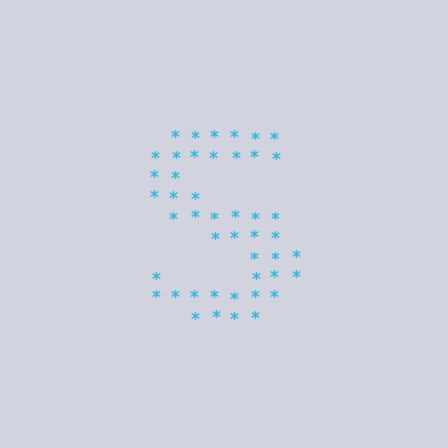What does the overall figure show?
The overall figure shows the letter S.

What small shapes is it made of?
It is made of small asterisks.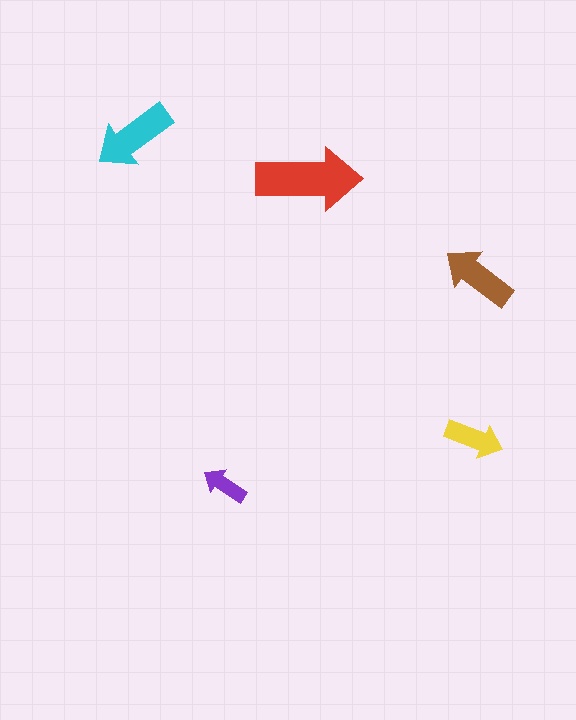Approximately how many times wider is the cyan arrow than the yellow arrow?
About 1.5 times wider.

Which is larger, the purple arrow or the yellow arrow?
The yellow one.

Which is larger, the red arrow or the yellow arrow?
The red one.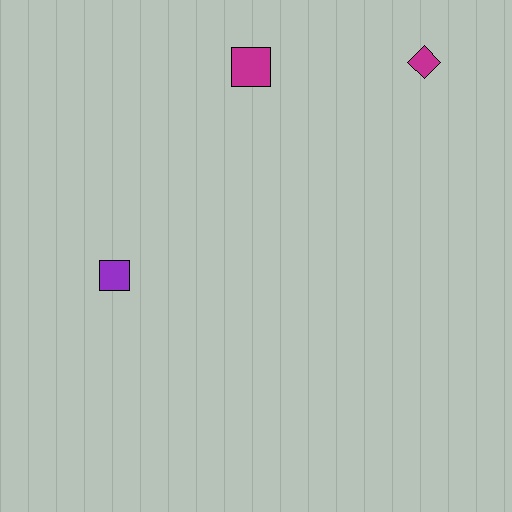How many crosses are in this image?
There are no crosses.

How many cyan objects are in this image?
There are no cyan objects.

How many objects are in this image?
There are 3 objects.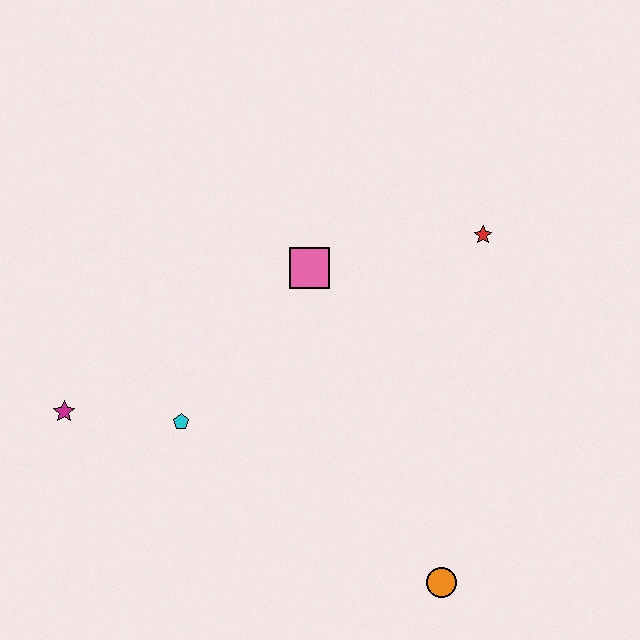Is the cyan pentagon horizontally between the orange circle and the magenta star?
Yes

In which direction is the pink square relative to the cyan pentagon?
The pink square is above the cyan pentagon.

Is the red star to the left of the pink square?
No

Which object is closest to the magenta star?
The cyan pentagon is closest to the magenta star.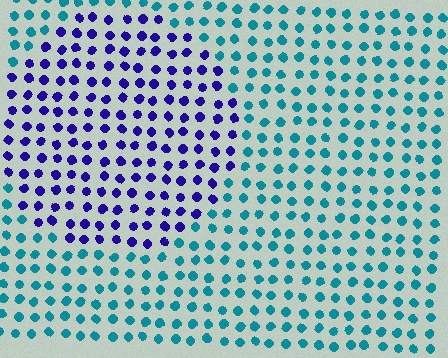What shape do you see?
I see a circle.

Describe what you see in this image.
The image is filled with small teal elements in a uniform arrangement. A circle-shaped region is visible where the elements are tinted to a slightly different hue, forming a subtle color boundary.